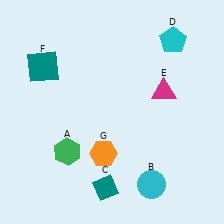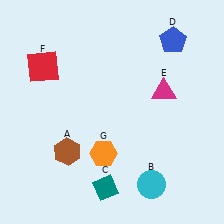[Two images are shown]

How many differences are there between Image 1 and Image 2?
There are 3 differences between the two images.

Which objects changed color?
A changed from green to brown. D changed from cyan to blue. F changed from teal to red.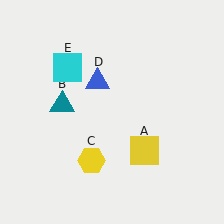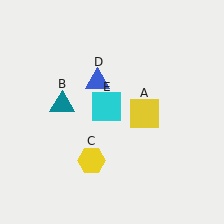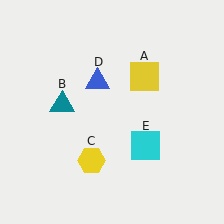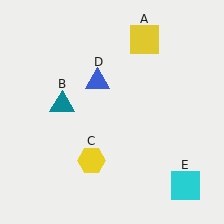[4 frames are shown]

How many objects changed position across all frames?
2 objects changed position: yellow square (object A), cyan square (object E).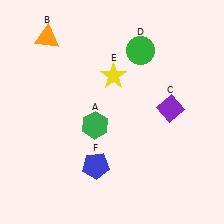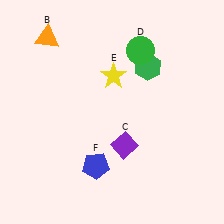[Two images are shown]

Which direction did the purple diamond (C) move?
The purple diamond (C) moved left.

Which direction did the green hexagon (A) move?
The green hexagon (A) moved up.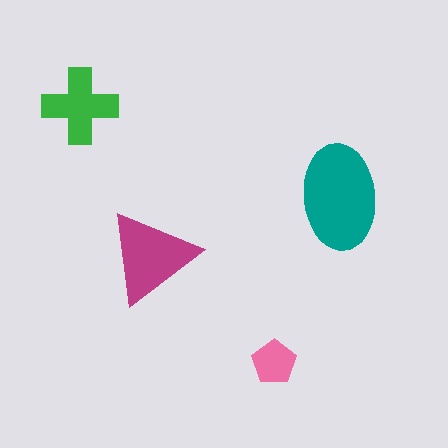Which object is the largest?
The teal ellipse.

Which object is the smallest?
The pink pentagon.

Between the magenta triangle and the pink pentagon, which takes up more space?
The magenta triangle.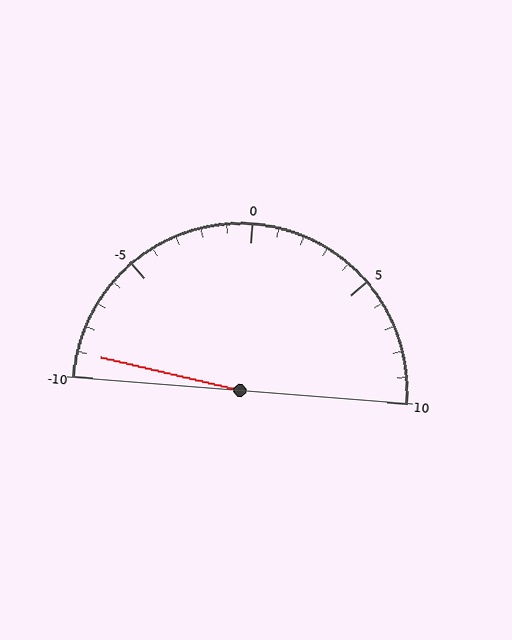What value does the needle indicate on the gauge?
The needle indicates approximately -9.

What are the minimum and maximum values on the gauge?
The gauge ranges from -10 to 10.